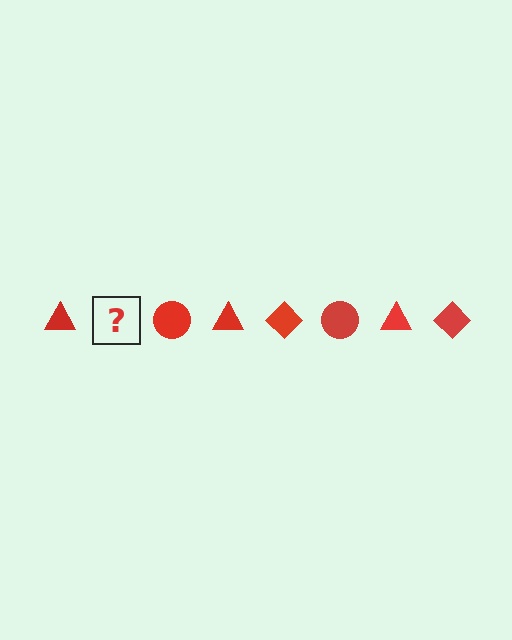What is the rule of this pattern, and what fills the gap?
The rule is that the pattern cycles through triangle, diamond, circle shapes in red. The gap should be filled with a red diamond.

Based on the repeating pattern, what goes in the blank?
The blank should be a red diamond.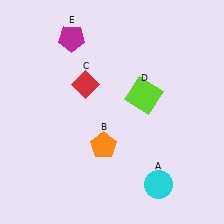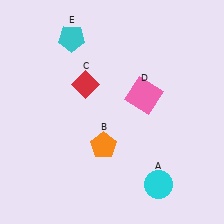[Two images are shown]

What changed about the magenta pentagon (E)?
In Image 1, E is magenta. In Image 2, it changed to cyan.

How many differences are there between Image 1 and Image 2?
There are 2 differences between the two images.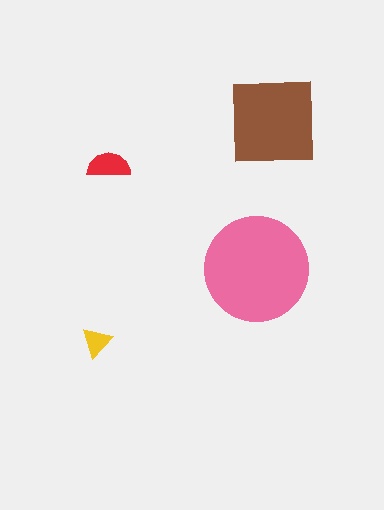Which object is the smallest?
The yellow triangle.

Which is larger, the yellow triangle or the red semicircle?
The red semicircle.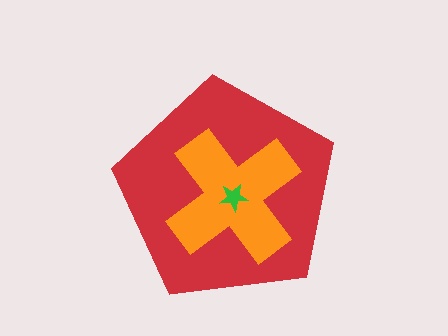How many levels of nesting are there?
3.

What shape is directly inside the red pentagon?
The orange cross.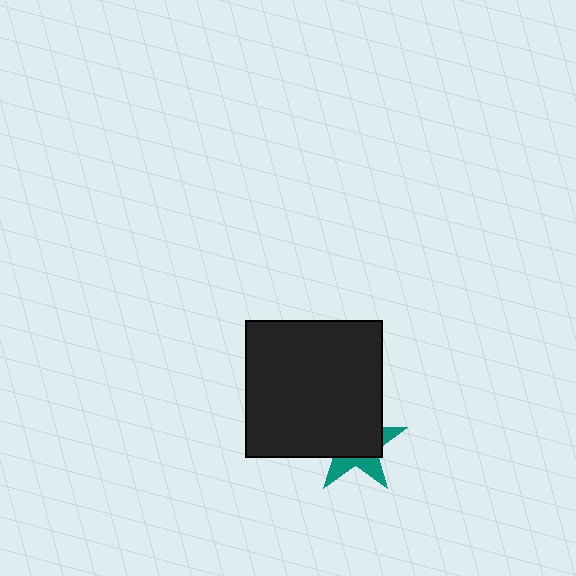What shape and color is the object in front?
The object in front is a black square.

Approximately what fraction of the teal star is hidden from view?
Roughly 65% of the teal star is hidden behind the black square.